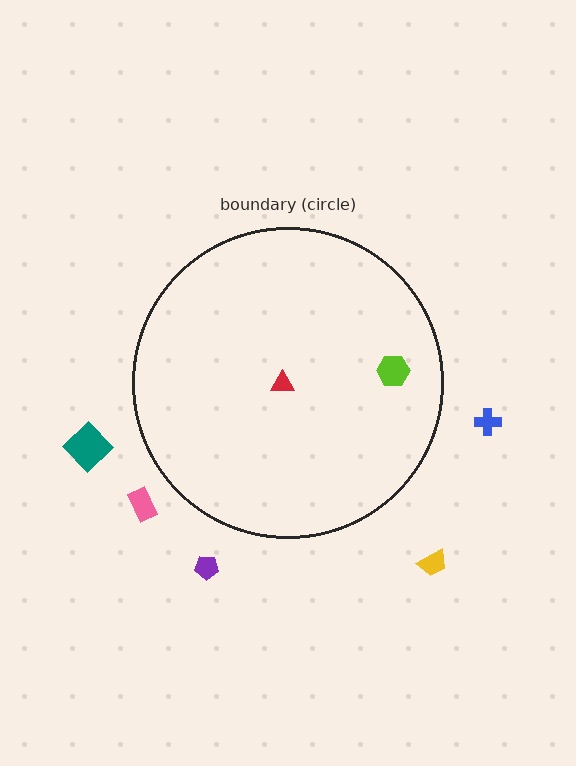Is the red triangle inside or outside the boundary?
Inside.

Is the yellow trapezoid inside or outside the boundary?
Outside.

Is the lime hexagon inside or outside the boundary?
Inside.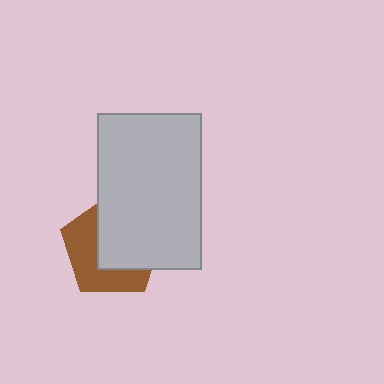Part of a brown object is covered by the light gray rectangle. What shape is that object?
It is a pentagon.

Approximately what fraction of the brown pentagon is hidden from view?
Roughly 54% of the brown pentagon is hidden behind the light gray rectangle.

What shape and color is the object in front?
The object in front is a light gray rectangle.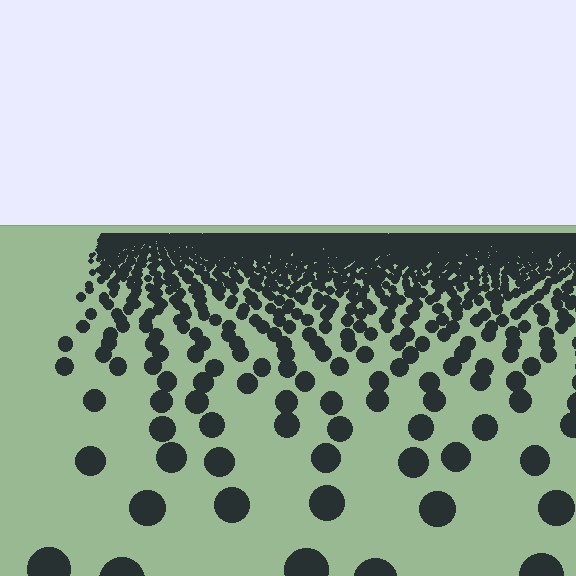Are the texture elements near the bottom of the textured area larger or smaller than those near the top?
Larger. Near the bottom, elements are closer to the viewer and appear at a bigger on-screen size.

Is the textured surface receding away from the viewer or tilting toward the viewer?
The surface is receding away from the viewer. Texture elements get smaller and denser toward the top.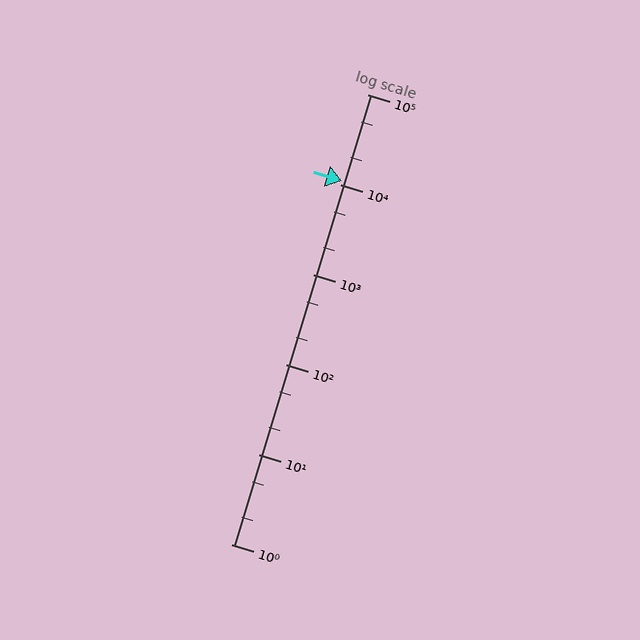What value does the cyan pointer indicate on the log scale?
The pointer indicates approximately 11000.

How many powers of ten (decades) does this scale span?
The scale spans 5 decades, from 1 to 100000.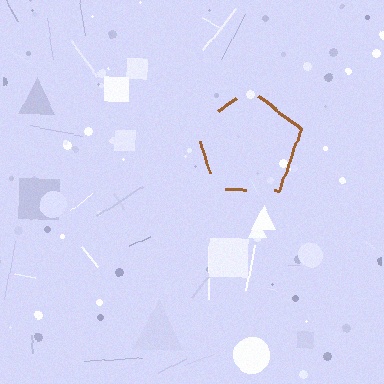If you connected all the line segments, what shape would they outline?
They would outline a pentagon.